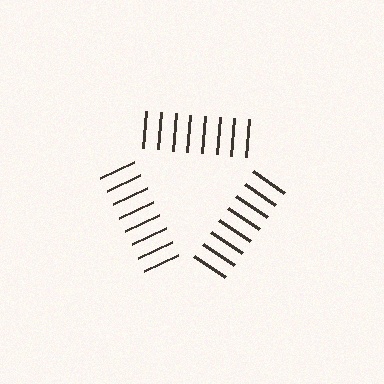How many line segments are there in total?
24 — 8 along each of the 3 edges.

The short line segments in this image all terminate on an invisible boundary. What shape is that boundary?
An illusory triangle — the line segments terminate on its edges but no continuous stroke is drawn.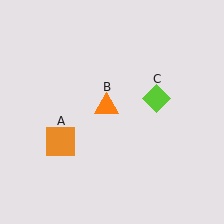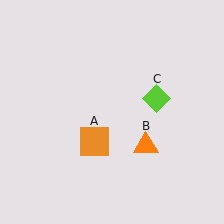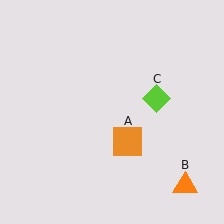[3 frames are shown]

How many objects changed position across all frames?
2 objects changed position: orange square (object A), orange triangle (object B).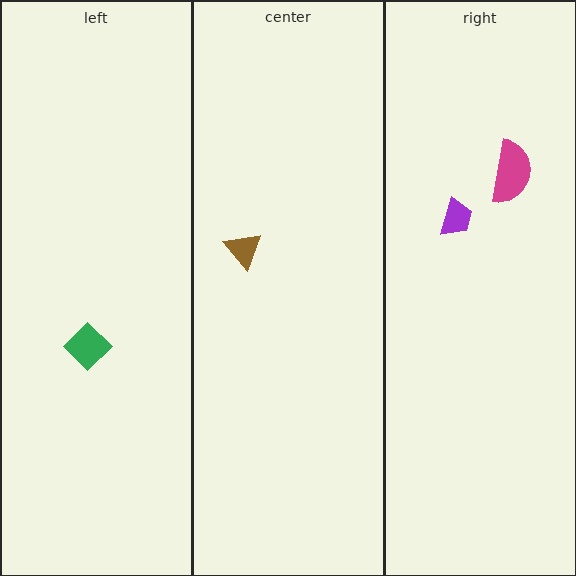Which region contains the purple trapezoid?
The right region.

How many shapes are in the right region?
2.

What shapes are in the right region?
The purple trapezoid, the magenta semicircle.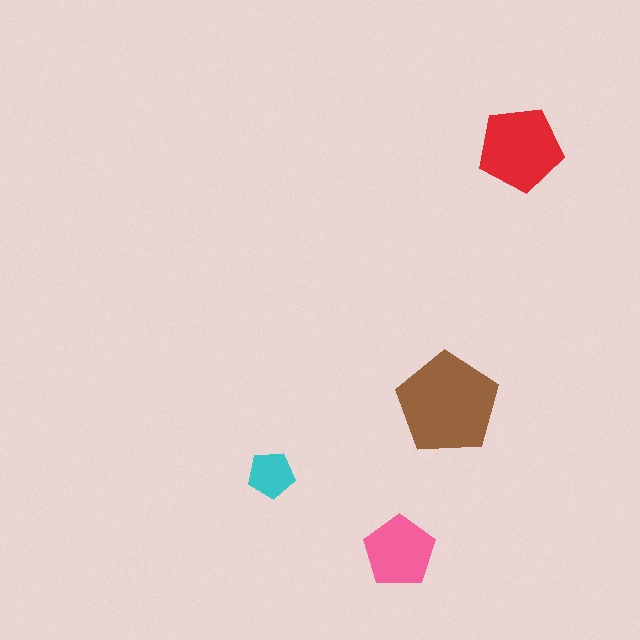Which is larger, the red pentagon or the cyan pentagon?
The red one.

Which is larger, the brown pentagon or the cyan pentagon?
The brown one.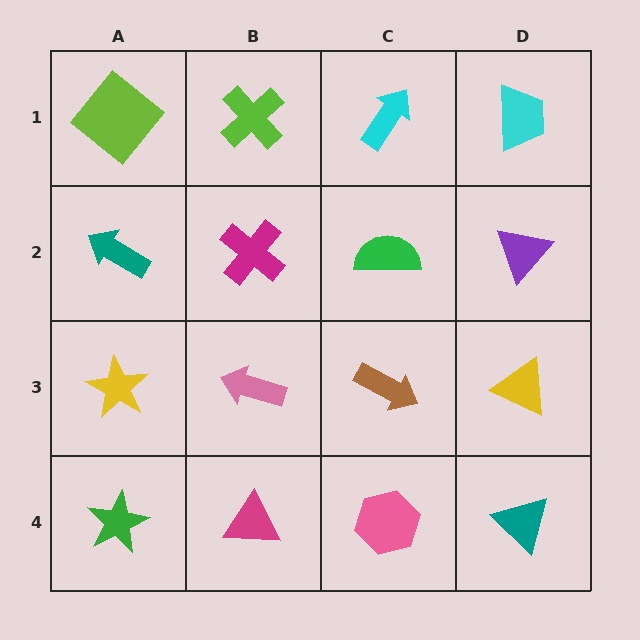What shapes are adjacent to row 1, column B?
A magenta cross (row 2, column B), a lime diamond (row 1, column A), a cyan arrow (row 1, column C).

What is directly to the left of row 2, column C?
A magenta cross.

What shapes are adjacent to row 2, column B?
A lime cross (row 1, column B), a pink arrow (row 3, column B), a teal arrow (row 2, column A), a green semicircle (row 2, column C).